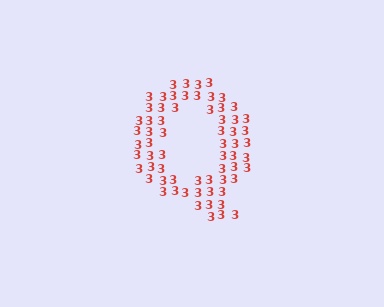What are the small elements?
The small elements are digit 3's.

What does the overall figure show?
The overall figure shows the letter Q.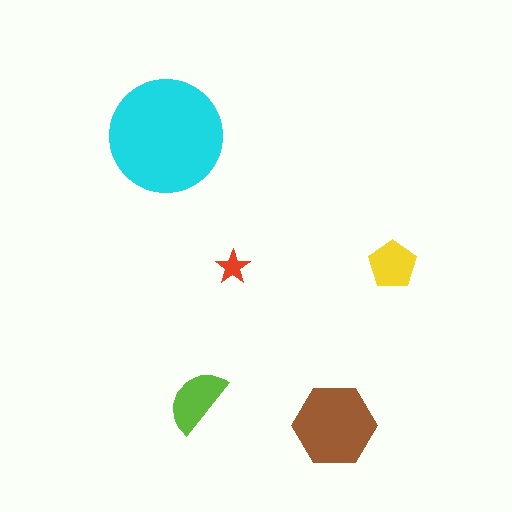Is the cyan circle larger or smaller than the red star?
Larger.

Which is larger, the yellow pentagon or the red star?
The yellow pentagon.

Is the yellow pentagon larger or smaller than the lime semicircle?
Smaller.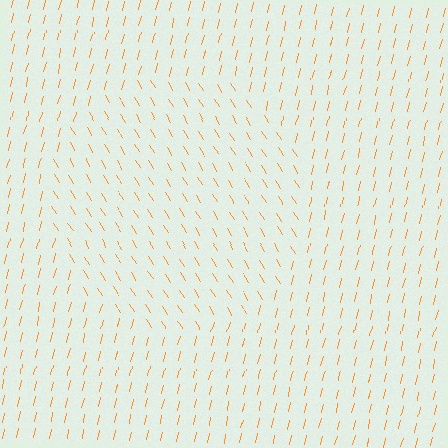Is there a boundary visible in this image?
Yes, there is a texture boundary formed by a change in line orientation.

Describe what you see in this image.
The image is filled with small orange line segments. A circle region in the image has lines oriented differently from the surrounding lines, creating a visible texture boundary.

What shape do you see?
I see a circle.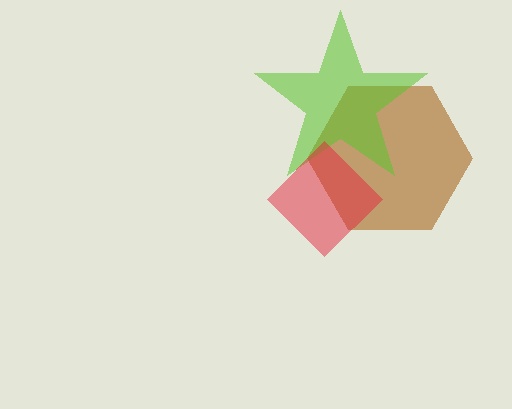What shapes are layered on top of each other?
The layered shapes are: a brown hexagon, a lime star, a red diamond.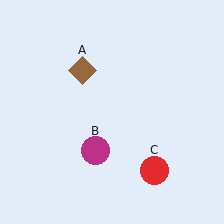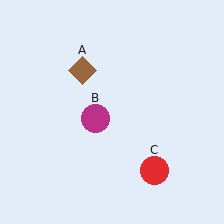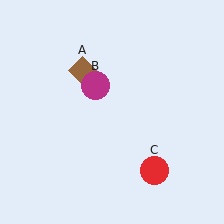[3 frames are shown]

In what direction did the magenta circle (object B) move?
The magenta circle (object B) moved up.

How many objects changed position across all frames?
1 object changed position: magenta circle (object B).